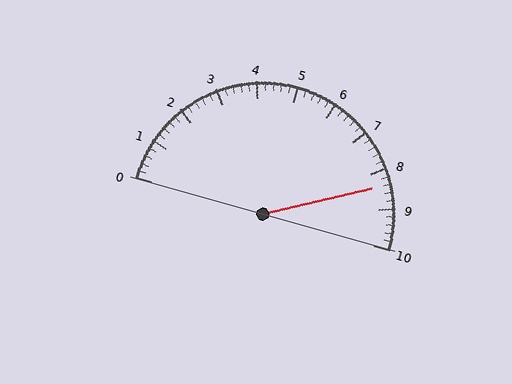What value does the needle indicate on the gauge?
The needle indicates approximately 8.4.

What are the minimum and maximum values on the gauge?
The gauge ranges from 0 to 10.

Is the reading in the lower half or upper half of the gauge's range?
The reading is in the upper half of the range (0 to 10).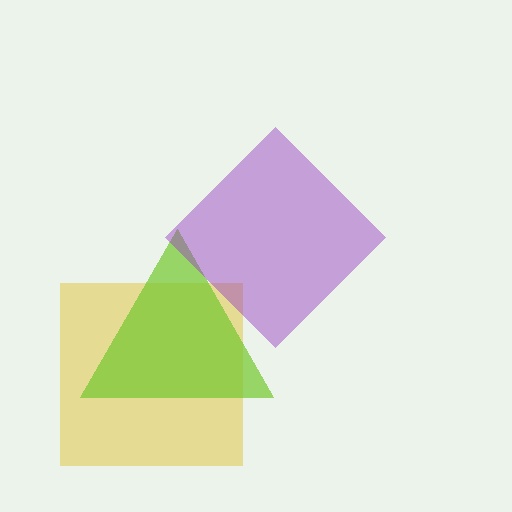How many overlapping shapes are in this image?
There are 3 overlapping shapes in the image.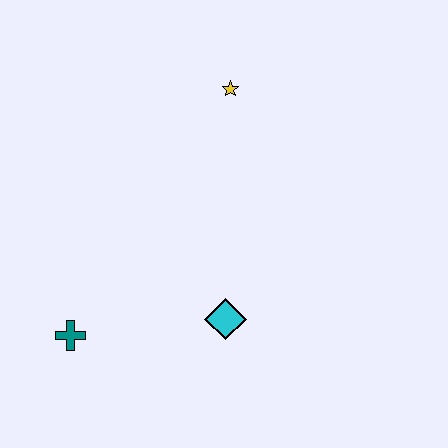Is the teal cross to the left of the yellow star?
Yes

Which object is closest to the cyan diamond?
The teal cross is closest to the cyan diamond.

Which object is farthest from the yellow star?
The teal cross is farthest from the yellow star.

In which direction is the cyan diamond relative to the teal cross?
The cyan diamond is to the right of the teal cross.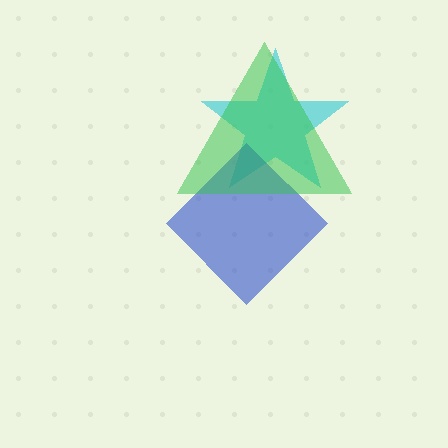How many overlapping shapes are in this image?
There are 3 overlapping shapes in the image.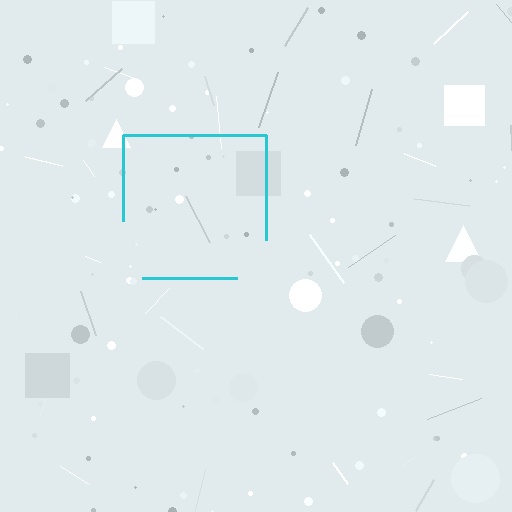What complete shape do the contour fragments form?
The contour fragments form a square.